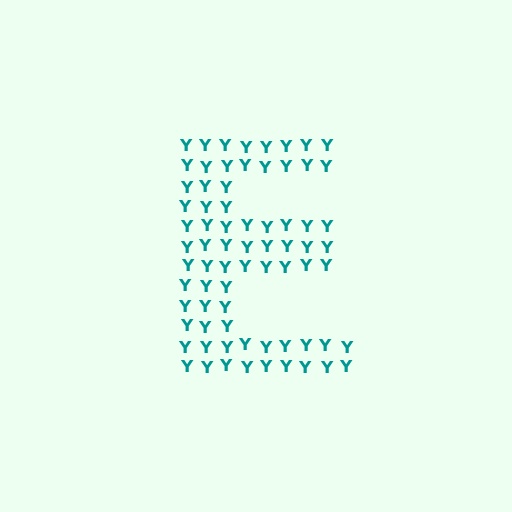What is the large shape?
The large shape is the letter E.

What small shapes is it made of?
It is made of small letter Y's.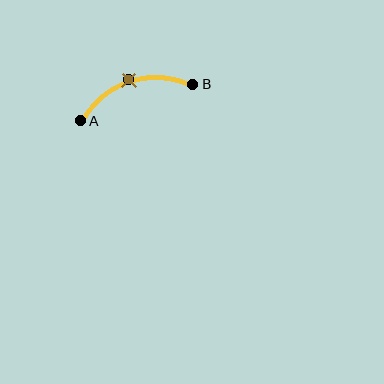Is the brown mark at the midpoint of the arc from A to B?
Yes. The brown mark lies on the arc at equal arc-length from both A and B — it is the arc midpoint.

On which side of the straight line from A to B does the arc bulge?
The arc bulges above the straight line connecting A and B.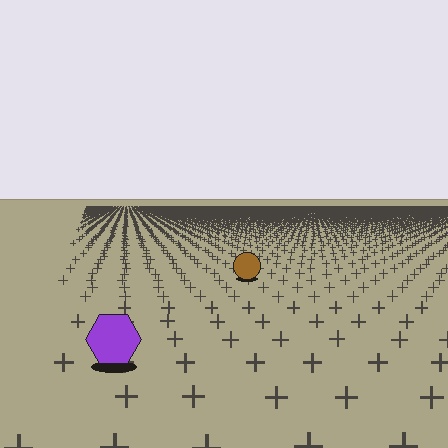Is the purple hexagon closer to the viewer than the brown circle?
Yes. The purple hexagon is closer — you can tell from the texture gradient: the ground texture is coarser near it.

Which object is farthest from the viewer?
The brown circle is farthest from the viewer. It appears smaller and the ground texture around it is denser.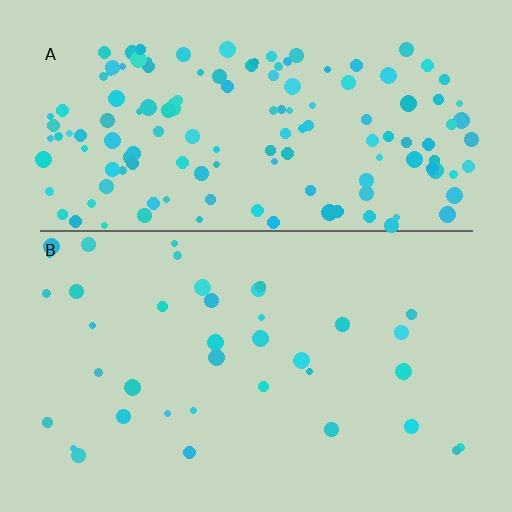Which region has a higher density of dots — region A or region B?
A (the top).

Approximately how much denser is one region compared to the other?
Approximately 3.8× — region A over region B.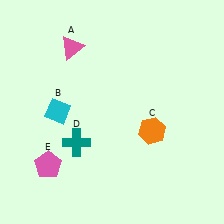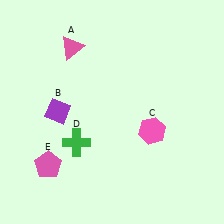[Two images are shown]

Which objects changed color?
B changed from cyan to purple. C changed from orange to pink. D changed from teal to green.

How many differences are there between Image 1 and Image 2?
There are 3 differences between the two images.